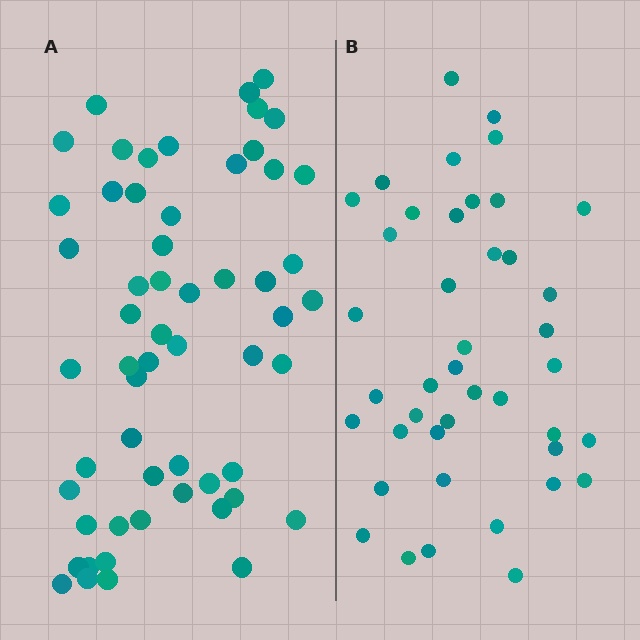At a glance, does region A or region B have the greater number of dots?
Region A (the left region) has more dots.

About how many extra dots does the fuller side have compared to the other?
Region A has approximately 15 more dots than region B.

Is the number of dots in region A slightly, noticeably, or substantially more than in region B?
Region A has noticeably more, but not dramatically so. The ratio is roughly 1.4 to 1.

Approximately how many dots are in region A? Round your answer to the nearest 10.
About 60 dots. (The exact count is 57, which rounds to 60.)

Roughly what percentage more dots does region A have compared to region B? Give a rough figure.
About 35% more.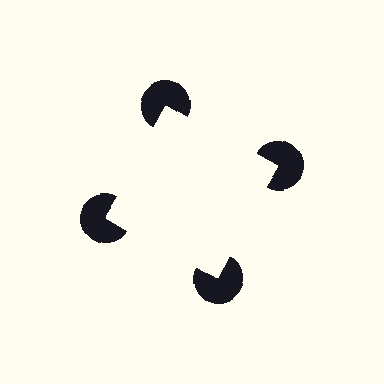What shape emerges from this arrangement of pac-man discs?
An illusory square — its edges are inferred from the aligned wedge cuts in the pac-man discs, not physically drawn.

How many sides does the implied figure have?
4 sides.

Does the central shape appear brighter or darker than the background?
It typically appears slightly brighter than the background, even though no actual brightness change is drawn.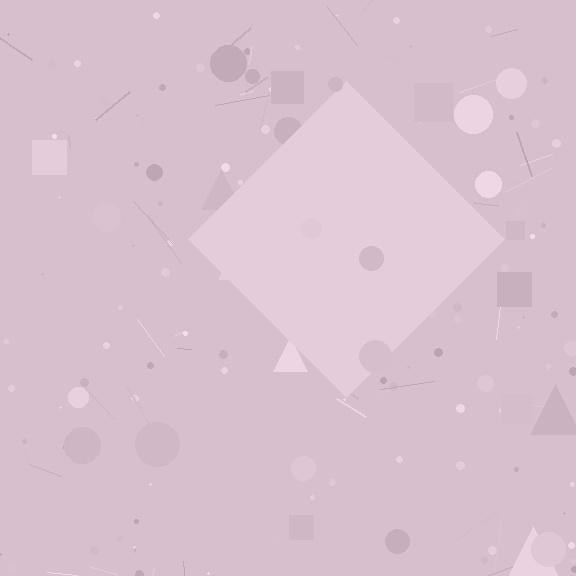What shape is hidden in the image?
A diamond is hidden in the image.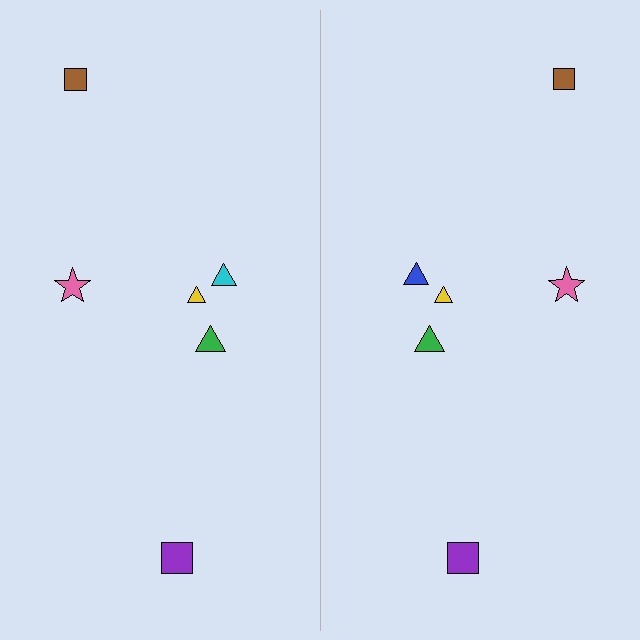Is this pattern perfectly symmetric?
No, the pattern is not perfectly symmetric. The blue triangle on the right side breaks the symmetry — its mirror counterpart is cyan.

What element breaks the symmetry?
The blue triangle on the right side breaks the symmetry — its mirror counterpart is cyan.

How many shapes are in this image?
There are 12 shapes in this image.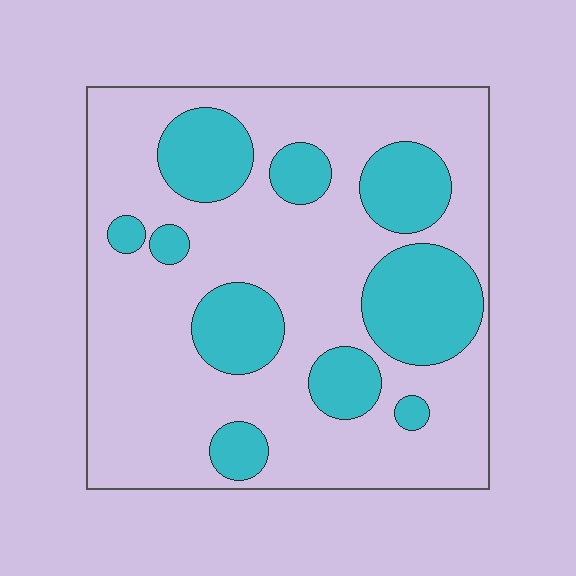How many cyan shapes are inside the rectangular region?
10.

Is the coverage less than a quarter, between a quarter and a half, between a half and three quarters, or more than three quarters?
Between a quarter and a half.